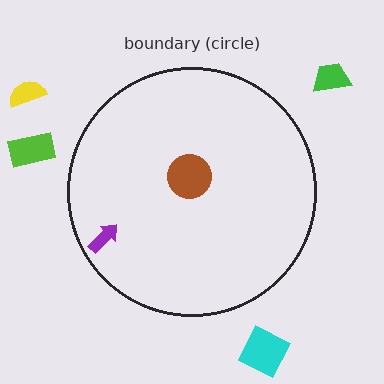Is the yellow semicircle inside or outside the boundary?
Outside.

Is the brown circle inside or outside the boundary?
Inside.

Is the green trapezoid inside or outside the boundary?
Outside.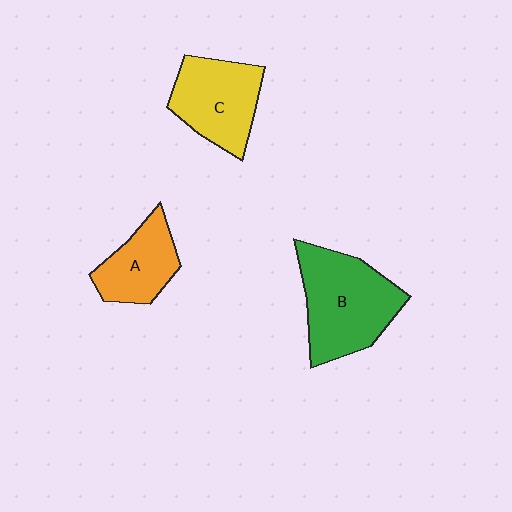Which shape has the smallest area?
Shape A (orange).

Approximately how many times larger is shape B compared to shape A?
Approximately 1.7 times.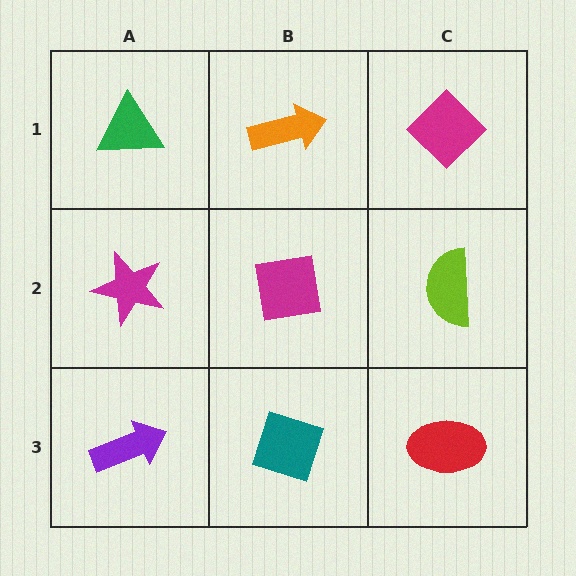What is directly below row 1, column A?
A magenta star.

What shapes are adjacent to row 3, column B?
A magenta square (row 2, column B), a purple arrow (row 3, column A), a red ellipse (row 3, column C).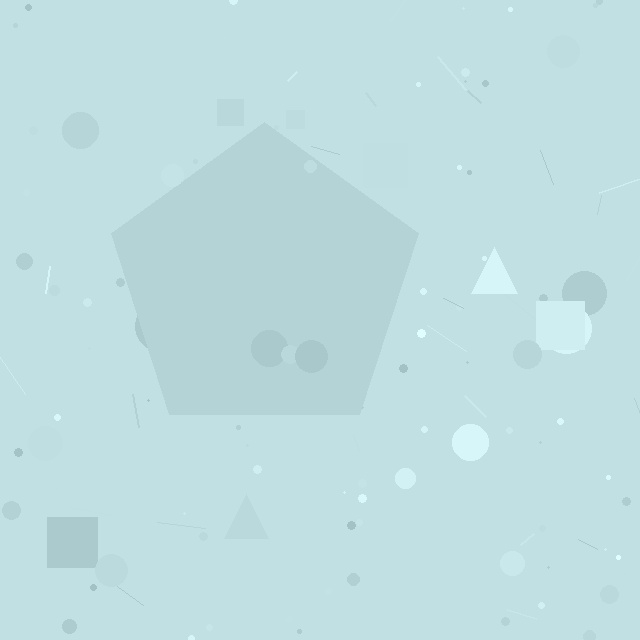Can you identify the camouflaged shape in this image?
The camouflaged shape is a pentagon.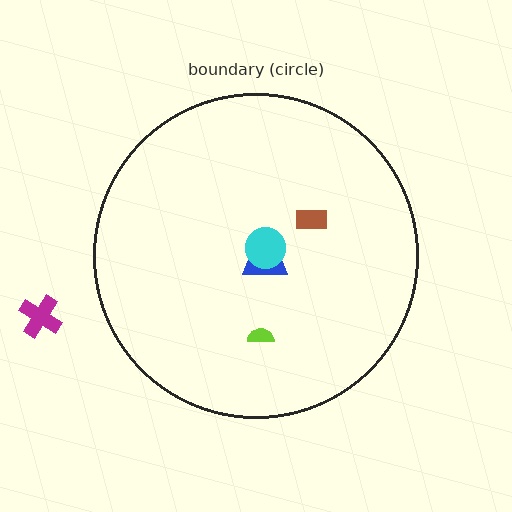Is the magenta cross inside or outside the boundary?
Outside.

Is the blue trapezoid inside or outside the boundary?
Inside.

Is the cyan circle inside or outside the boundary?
Inside.